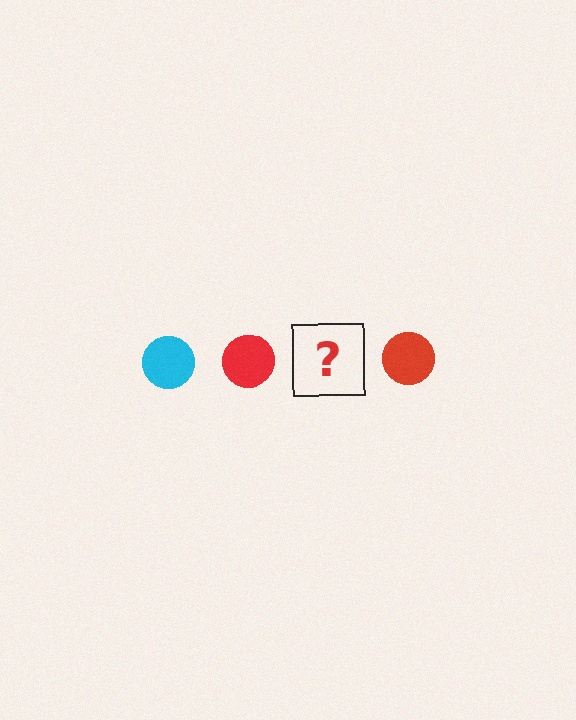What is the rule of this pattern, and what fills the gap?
The rule is that the pattern cycles through cyan, red circles. The gap should be filled with a cyan circle.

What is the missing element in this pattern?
The missing element is a cyan circle.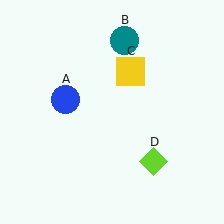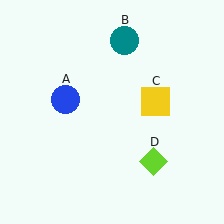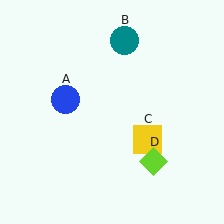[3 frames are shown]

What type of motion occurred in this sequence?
The yellow square (object C) rotated clockwise around the center of the scene.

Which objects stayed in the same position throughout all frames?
Blue circle (object A) and teal circle (object B) and lime diamond (object D) remained stationary.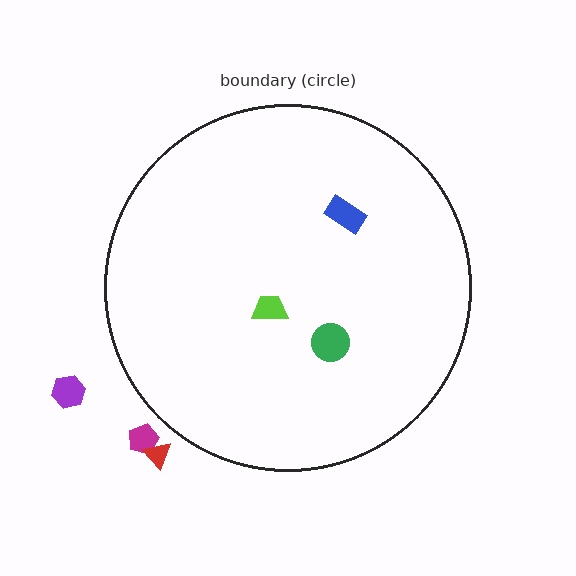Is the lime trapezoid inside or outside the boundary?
Inside.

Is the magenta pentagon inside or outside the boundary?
Outside.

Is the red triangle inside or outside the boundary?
Outside.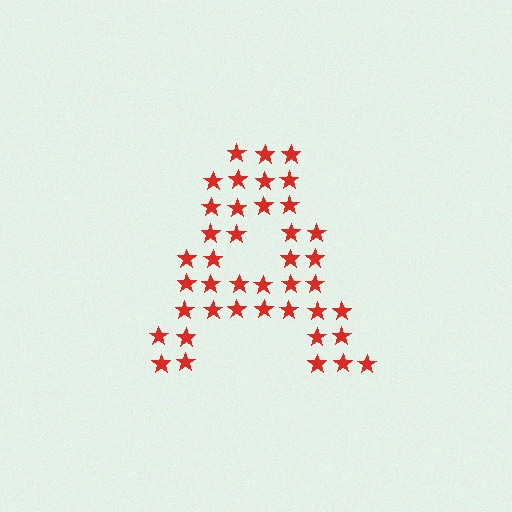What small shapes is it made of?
It is made of small stars.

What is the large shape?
The large shape is the letter A.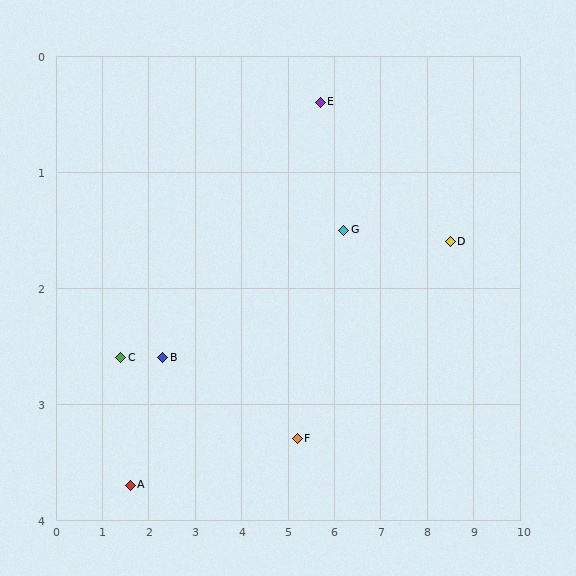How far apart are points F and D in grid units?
Points F and D are about 3.7 grid units apart.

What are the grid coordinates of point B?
Point B is at approximately (2.3, 2.6).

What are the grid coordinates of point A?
Point A is at approximately (1.6, 3.7).